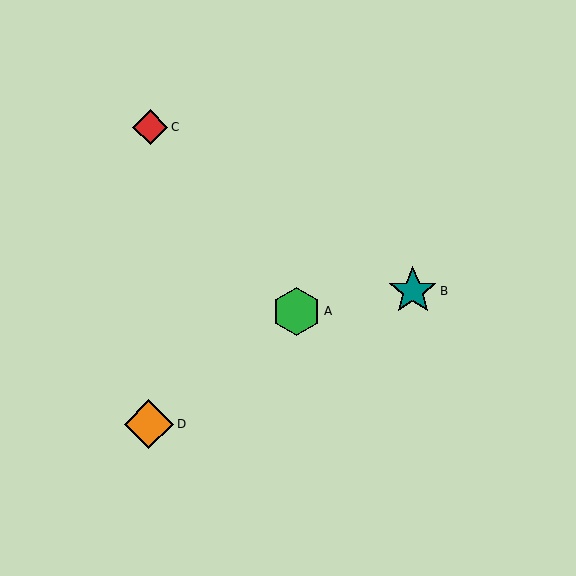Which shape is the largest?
The orange diamond (labeled D) is the largest.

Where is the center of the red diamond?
The center of the red diamond is at (150, 127).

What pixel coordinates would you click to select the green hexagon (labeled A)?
Click at (297, 312) to select the green hexagon A.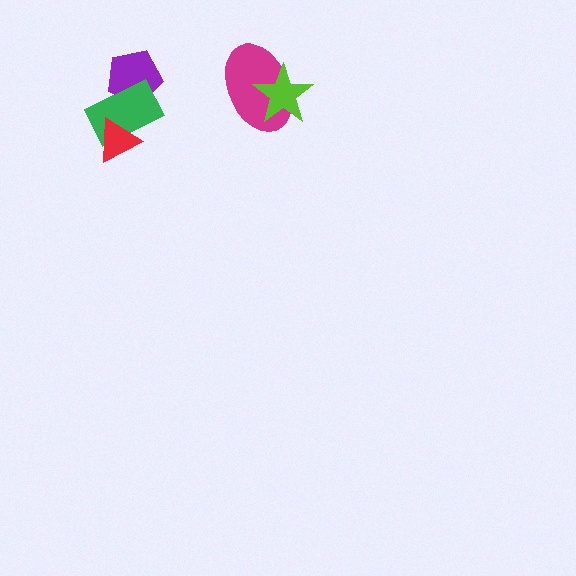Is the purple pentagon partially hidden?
Yes, it is partially covered by another shape.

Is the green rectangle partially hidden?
Yes, it is partially covered by another shape.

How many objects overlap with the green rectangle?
2 objects overlap with the green rectangle.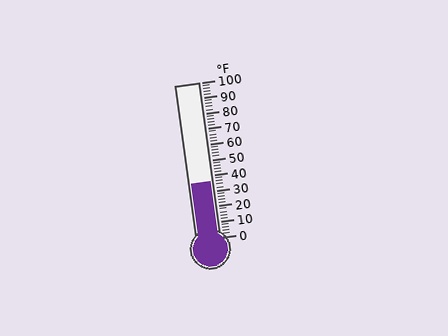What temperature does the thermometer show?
The thermometer shows approximately 36°F.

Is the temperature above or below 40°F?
The temperature is below 40°F.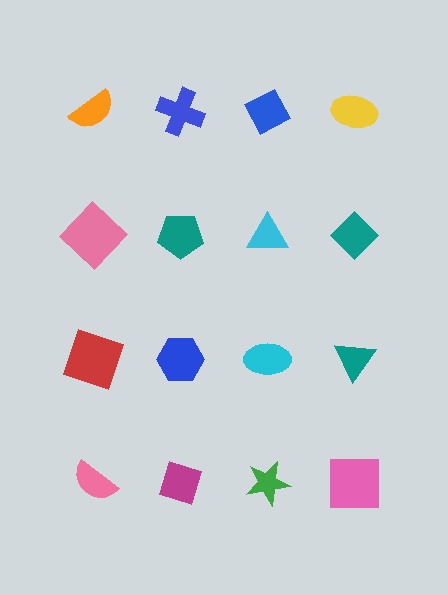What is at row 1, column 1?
An orange semicircle.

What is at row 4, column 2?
A magenta diamond.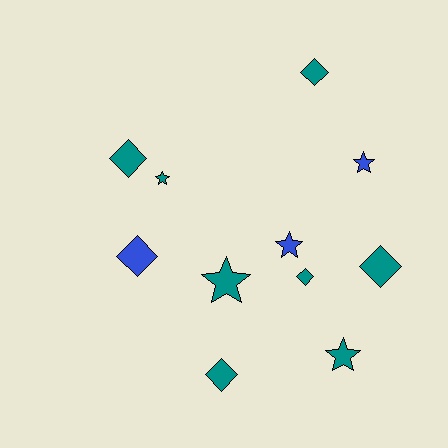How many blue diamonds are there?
There is 1 blue diamond.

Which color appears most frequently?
Teal, with 8 objects.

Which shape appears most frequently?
Diamond, with 6 objects.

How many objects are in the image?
There are 11 objects.